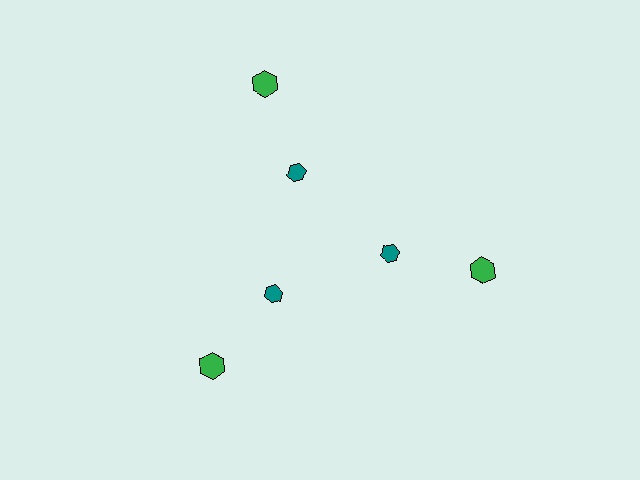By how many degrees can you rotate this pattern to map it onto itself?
The pattern maps onto itself every 120 degrees of rotation.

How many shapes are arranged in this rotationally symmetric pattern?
There are 6 shapes, arranged in 3 groups of 2.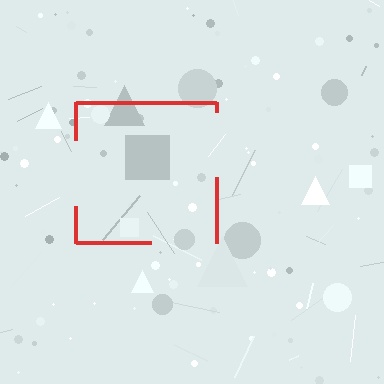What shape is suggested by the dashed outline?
The dashed outline suggests a square.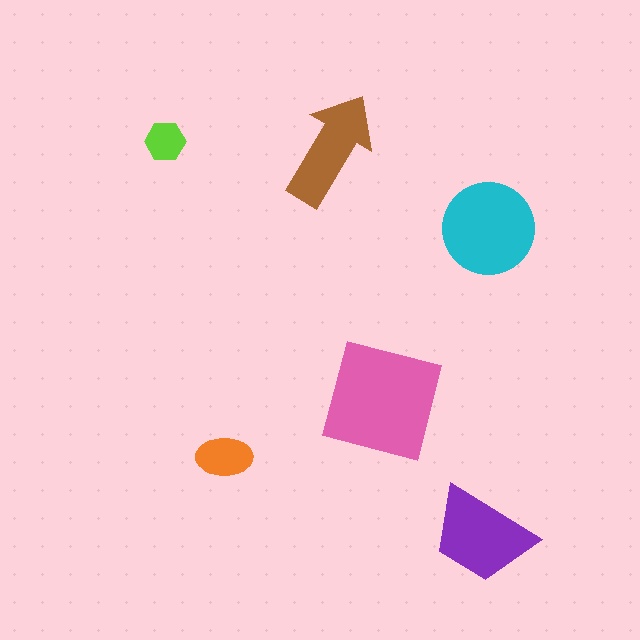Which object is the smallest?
The lime hexagon.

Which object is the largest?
The pink square.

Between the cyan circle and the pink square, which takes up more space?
The pink square.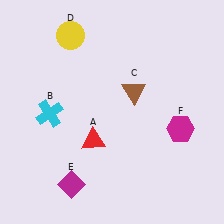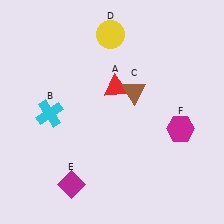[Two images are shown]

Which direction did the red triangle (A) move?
The red triangle (A) moved up.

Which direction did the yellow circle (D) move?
The yellow circle (D) moved right.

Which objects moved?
The objects that moved are: the red triangle (A), the yellow circle (D).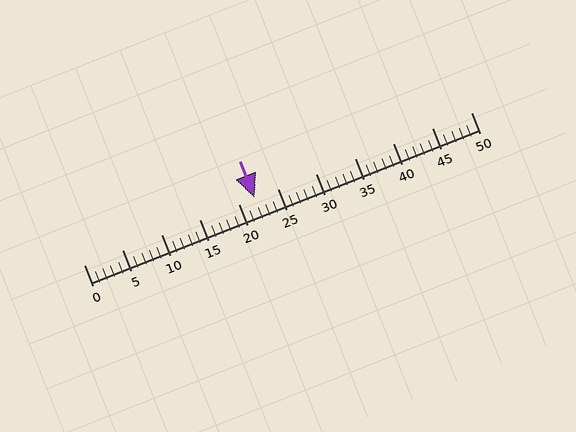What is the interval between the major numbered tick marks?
The major tick marks are spaced 5 units apart.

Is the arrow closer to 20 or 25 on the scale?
The arrow is closer to 20.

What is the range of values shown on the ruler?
The ruler shows values from 0 to 50.